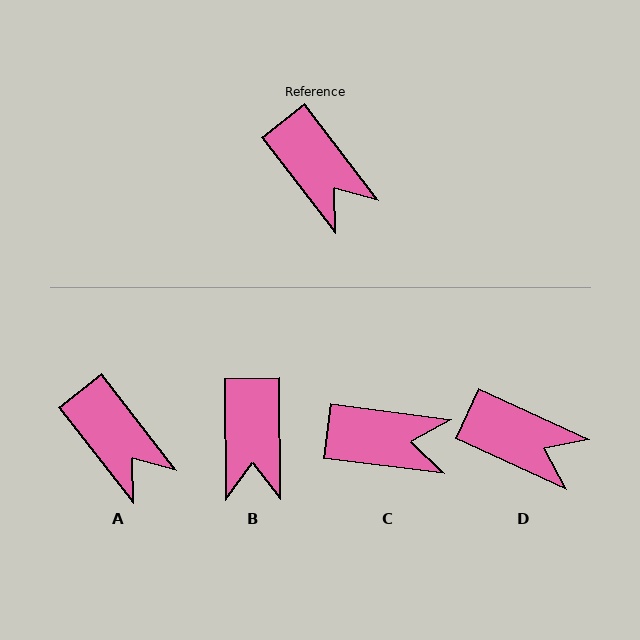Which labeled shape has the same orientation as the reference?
A.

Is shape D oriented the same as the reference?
No, it is off by about 28 degrees.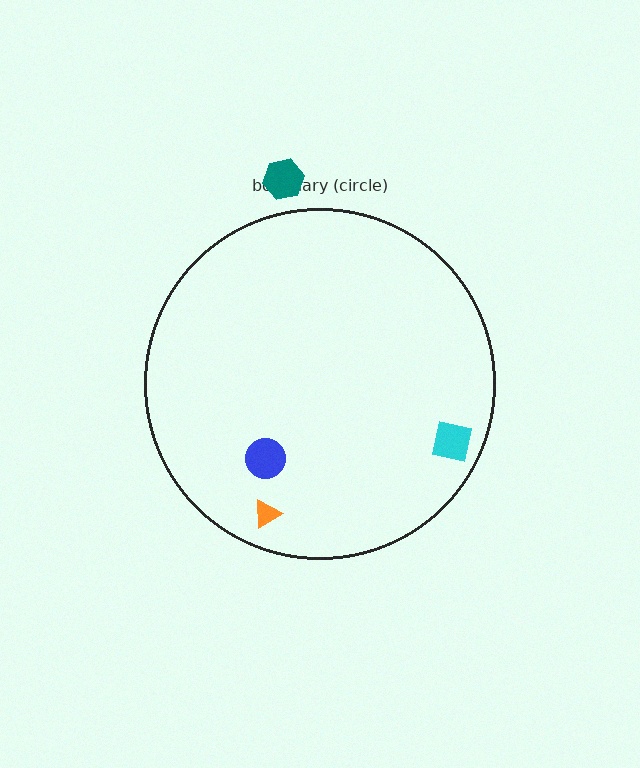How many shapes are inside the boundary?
3 inside, 1 outside.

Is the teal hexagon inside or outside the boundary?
Outside.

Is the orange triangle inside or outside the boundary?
Inside.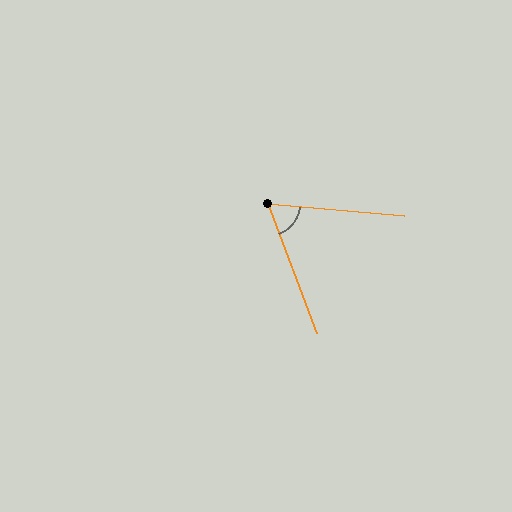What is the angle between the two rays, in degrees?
Approximately 64 degrees.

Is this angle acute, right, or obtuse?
It is acute.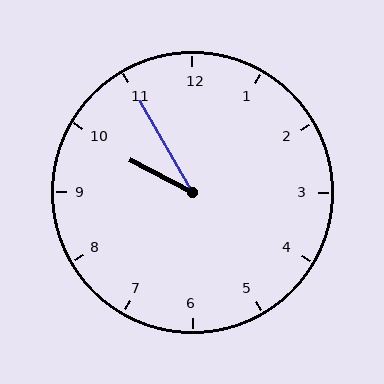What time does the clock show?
9:55.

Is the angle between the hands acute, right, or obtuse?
It is acute.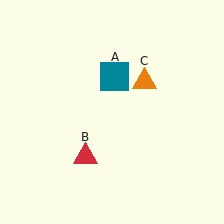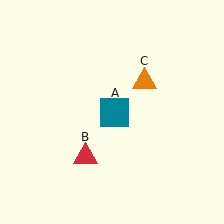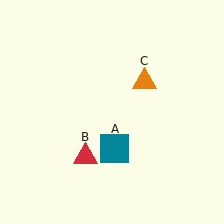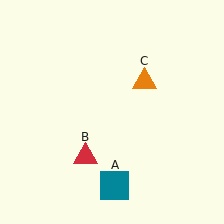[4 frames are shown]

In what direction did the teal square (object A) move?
The teal square (object A) moved down.